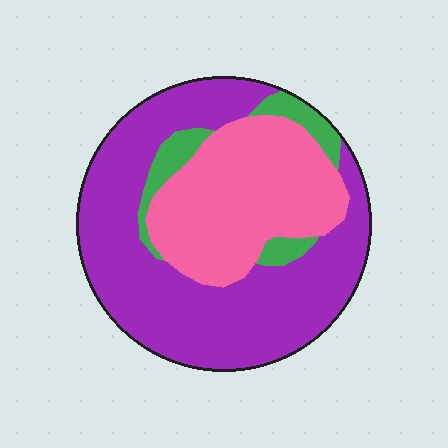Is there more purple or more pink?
Purple.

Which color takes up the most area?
Purple, at roughly 60%.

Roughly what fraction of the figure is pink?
Pink covers around 35% of the figure.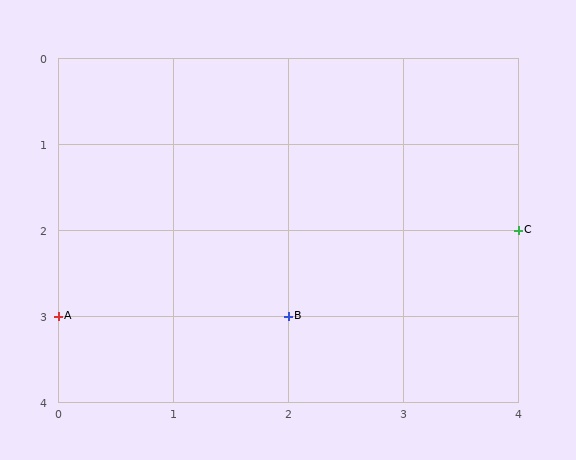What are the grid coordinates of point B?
Point B is at grid coordinates (2, 3).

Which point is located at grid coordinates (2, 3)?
Point B is at (2, 3).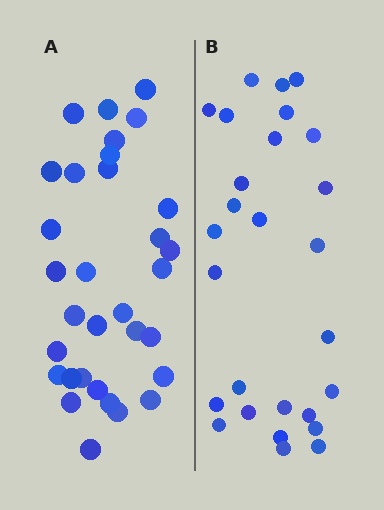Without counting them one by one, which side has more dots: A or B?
Region A (the left region) has more dots.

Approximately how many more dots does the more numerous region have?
Region A has about 5 more dots than region B.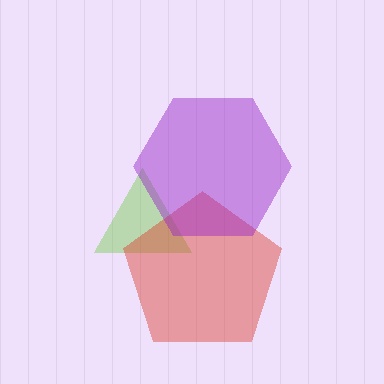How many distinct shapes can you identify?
There are 3 distinct shapes: a lime triangle, a red pentagon, a purple hexagon.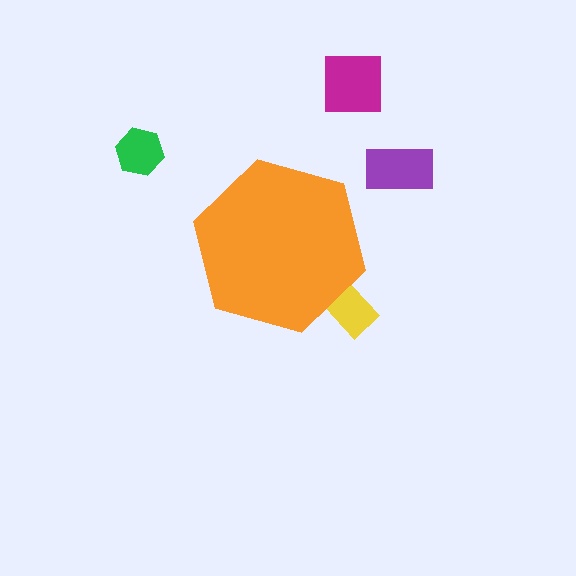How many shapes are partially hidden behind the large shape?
1 shape is partially hidden.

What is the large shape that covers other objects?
An orange hexagon.